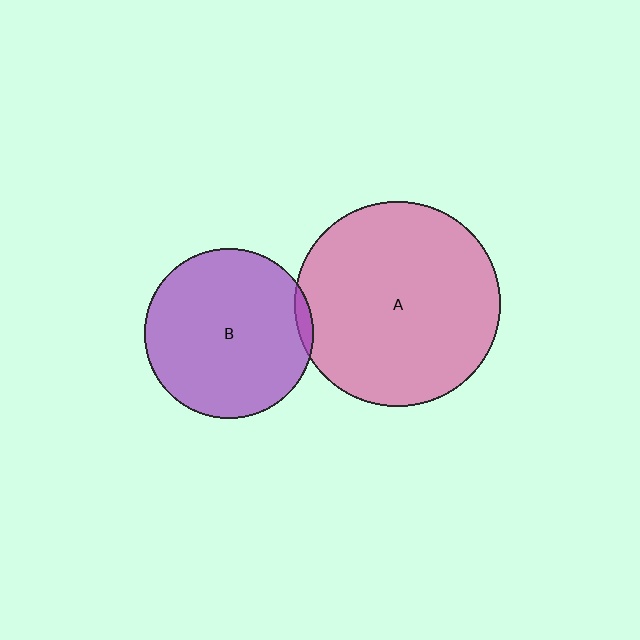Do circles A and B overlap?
Yes.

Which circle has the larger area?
Circle A (pink).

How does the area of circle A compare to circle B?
Approximately 1.5 times.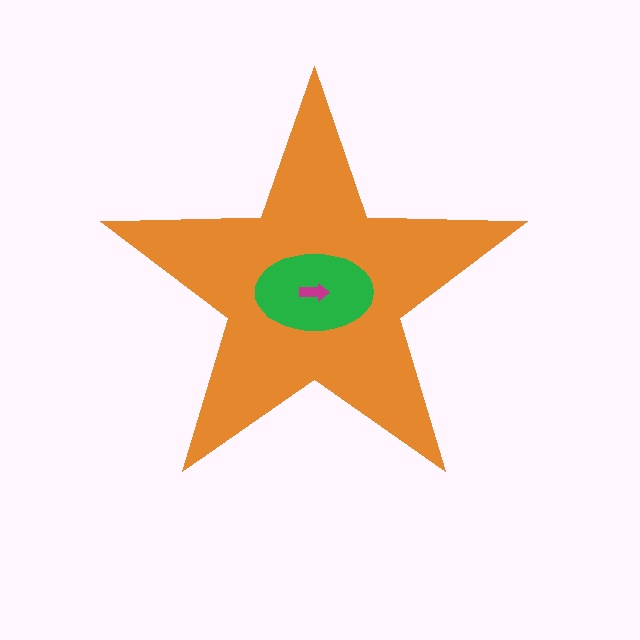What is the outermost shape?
The orange star.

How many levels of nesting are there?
3.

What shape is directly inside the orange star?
The green ellipse.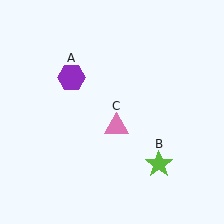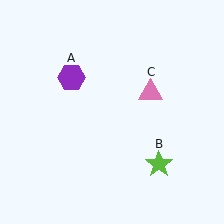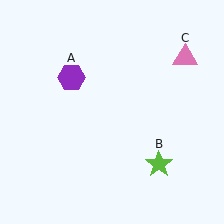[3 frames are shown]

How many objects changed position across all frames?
1 object changed position: pink triangle (object C).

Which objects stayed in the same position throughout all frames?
Purple hexagon (object A) and lime star (object B) remained stationary.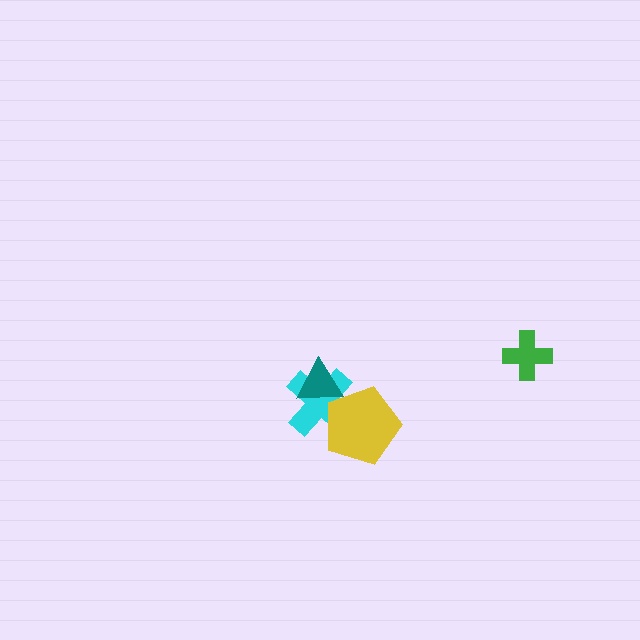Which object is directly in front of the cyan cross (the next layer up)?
The teal triangle is directly in front of the cyan cross.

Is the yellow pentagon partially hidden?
No, no other shape covers it.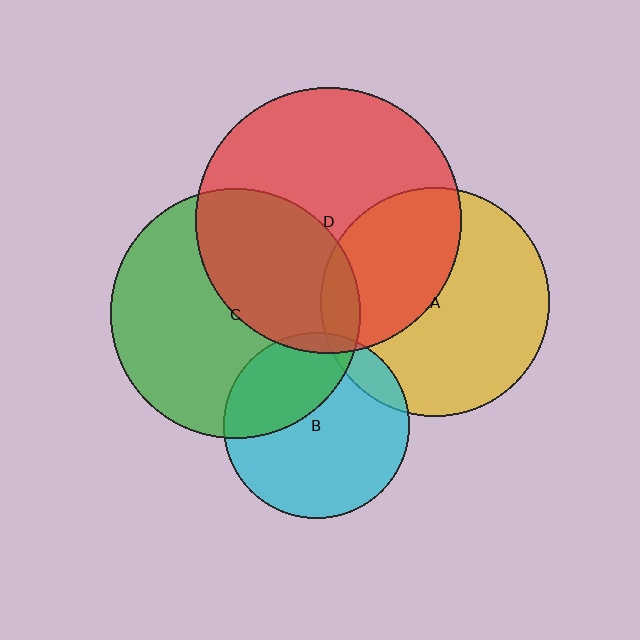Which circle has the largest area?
Circle D (red).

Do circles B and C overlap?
Yes.